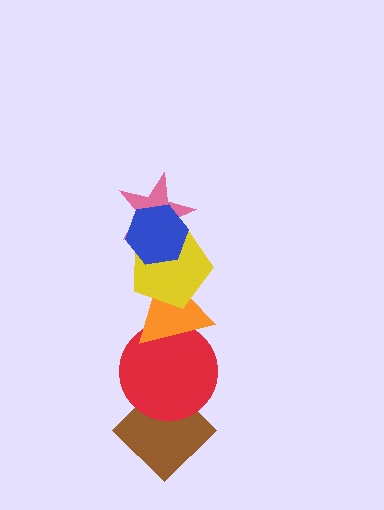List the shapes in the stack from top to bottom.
From top to bottom: the blue hexagon, the pink star, the yellow pentagon, the orange triangle, the red circle, the brown diamond.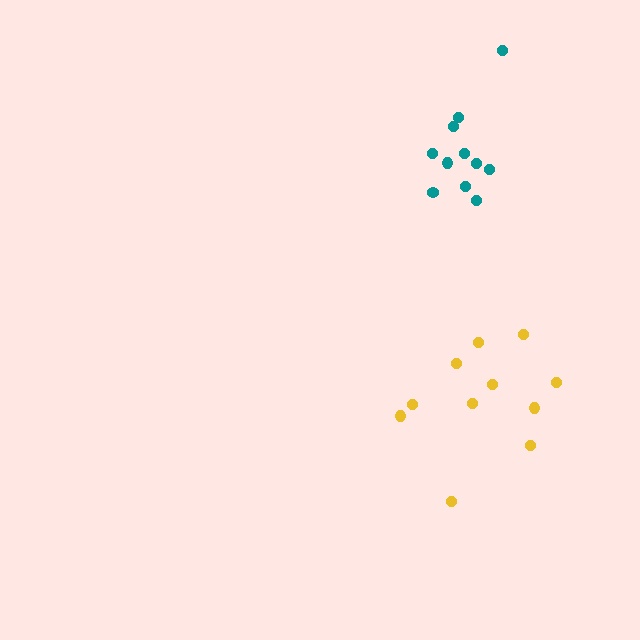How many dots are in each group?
Group 1: 11 dots, Group 2: 11 dots (22 total).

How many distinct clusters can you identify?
There are 2 distinct clusters.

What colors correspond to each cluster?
The clusters are colored: yellow, teal.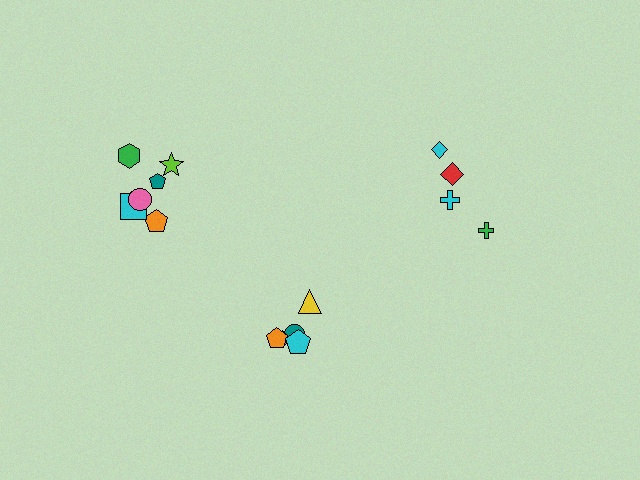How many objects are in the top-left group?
There are 7 objects.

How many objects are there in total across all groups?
There are 16 objects.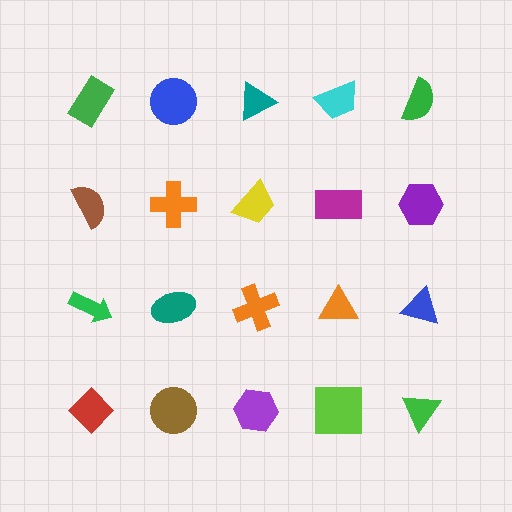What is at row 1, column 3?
A teal triangle.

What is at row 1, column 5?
A green semicircle.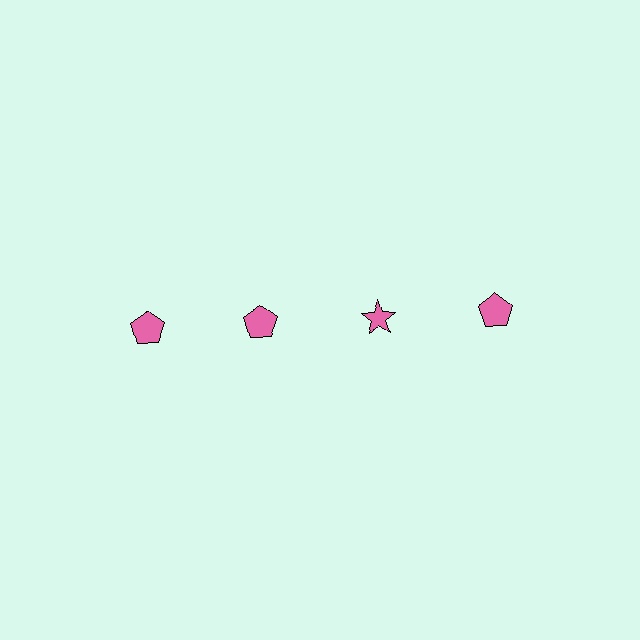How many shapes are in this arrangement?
There are 4 shapes arranged in a grid pattern.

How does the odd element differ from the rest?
It has a different shape: star instead of pentagon.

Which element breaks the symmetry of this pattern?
The pink star in the top row, center column breaks the symmetry. All other shapes are pink pentagons.